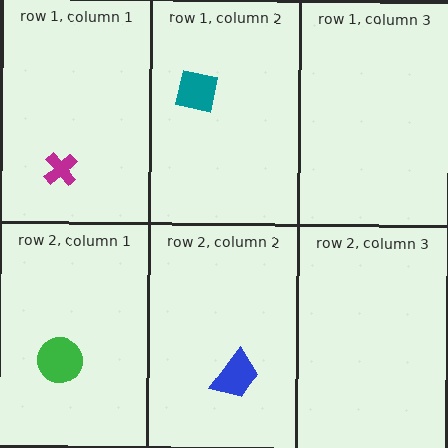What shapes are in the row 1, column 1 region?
The magenta cross.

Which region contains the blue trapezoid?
The row 2, column 2 region.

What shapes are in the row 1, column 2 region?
The teal square.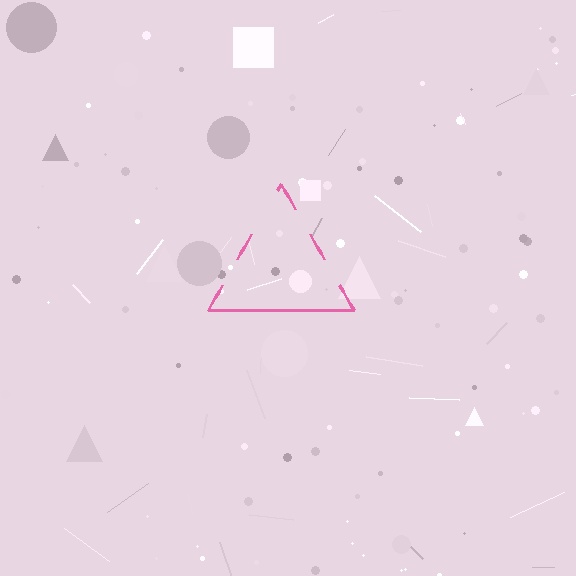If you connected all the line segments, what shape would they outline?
They would outline a triangle.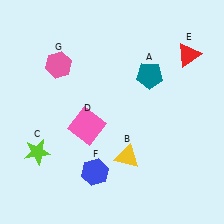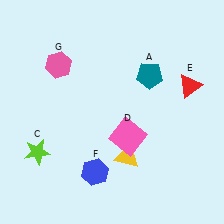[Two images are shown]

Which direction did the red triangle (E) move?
The red triangle (E) moved down.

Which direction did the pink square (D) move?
The pink square (D) moved right.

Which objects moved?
The objects that moved are: the pink square (D), the red triangle (E).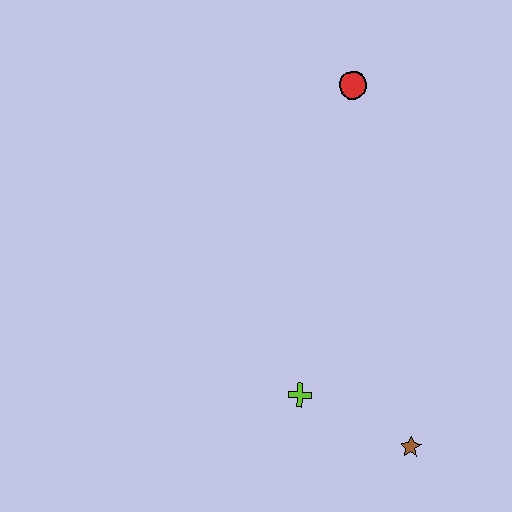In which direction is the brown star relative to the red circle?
The brown star is below the red circle.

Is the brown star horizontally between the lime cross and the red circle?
No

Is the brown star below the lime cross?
Yes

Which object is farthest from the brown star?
The red circle is farthest from the brown star.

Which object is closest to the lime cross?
The brown star is closest to the lime cross.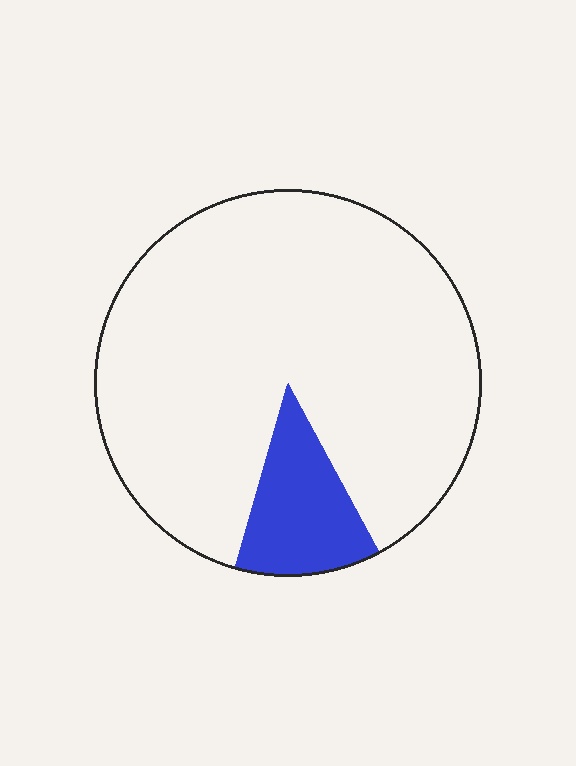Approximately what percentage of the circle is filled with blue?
Approximately 10%.